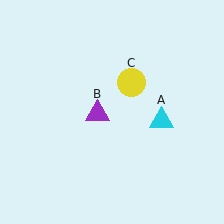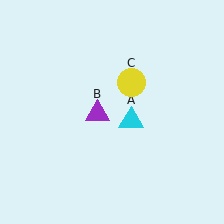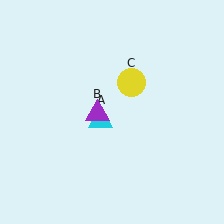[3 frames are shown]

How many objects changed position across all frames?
1 object changed position: cyan triangle (object A).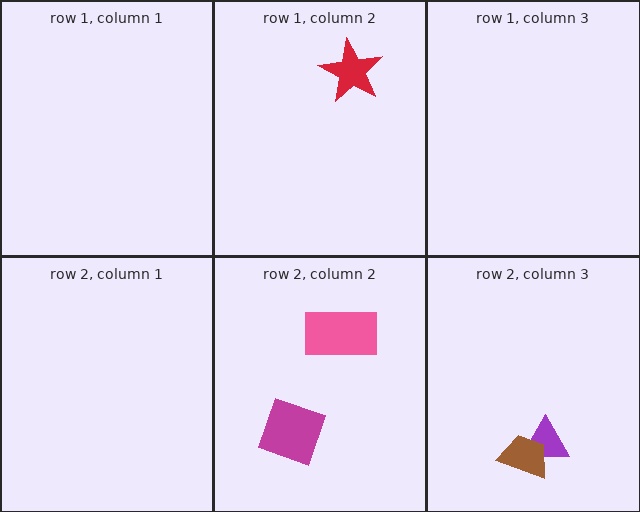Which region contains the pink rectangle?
The row 2, column 2 region.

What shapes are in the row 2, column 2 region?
The pink rectangle, the magenta square.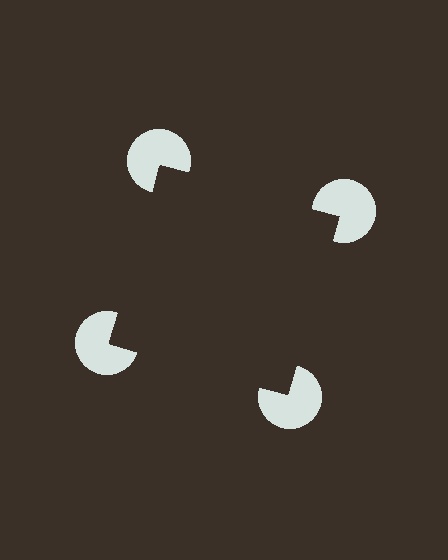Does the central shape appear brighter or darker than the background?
It typically appears slightly darker than the background, even though no actual brightness change is drawn.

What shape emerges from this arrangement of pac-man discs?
An illusory square — its edges are inferred from the aligned wedge cuts in the pac-man discs, not physically drawn.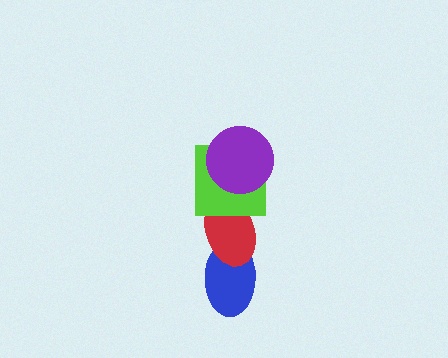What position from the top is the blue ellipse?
The blue ellipse is 4th from the top.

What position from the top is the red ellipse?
The red ellipse is 3rd from the top.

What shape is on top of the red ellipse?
The lime square is on top of the red ellipse.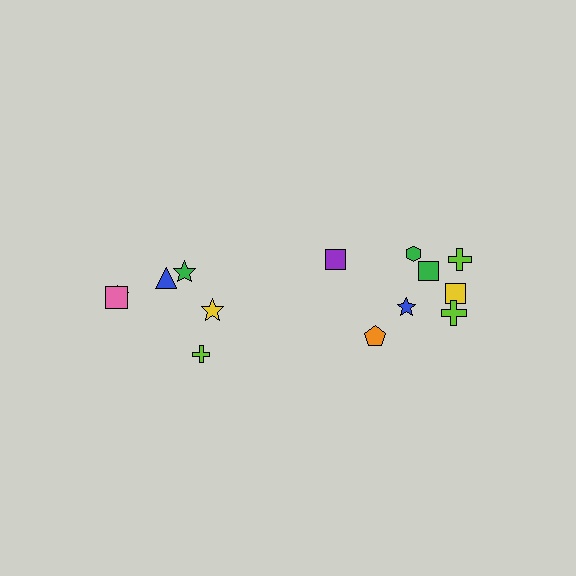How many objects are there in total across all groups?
There are 14 objects.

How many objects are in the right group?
There are 8 objects.